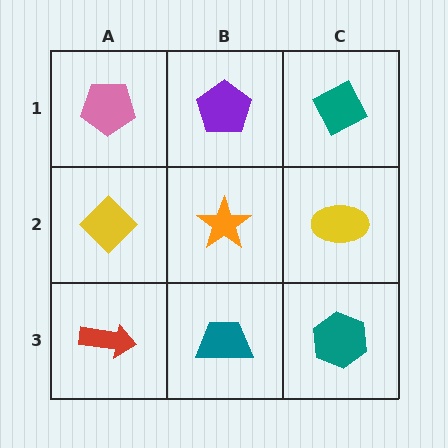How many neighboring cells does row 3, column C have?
2.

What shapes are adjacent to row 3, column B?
An orange star (row 2, column B), a red arrow (row 3, column A), a teal hexagon (row 3, column C).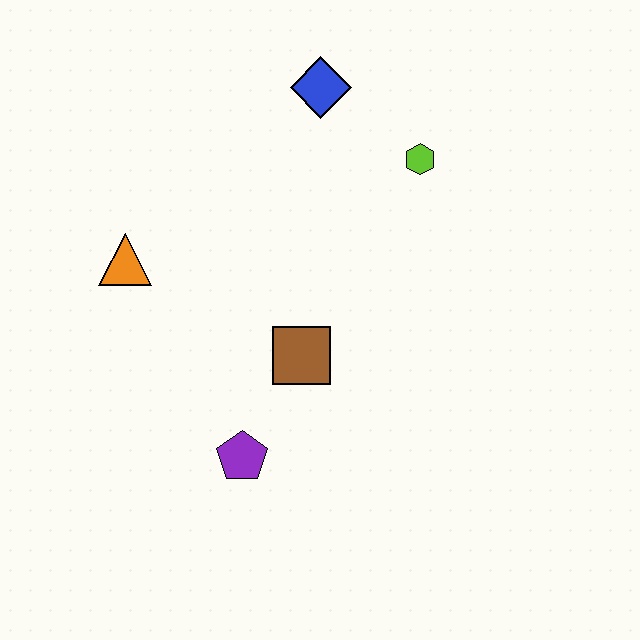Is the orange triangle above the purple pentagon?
Yes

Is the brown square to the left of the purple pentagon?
No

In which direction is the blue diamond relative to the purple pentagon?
The blue diamond is above the purple pentagon.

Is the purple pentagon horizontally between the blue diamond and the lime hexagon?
No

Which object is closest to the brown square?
The purple pentagon is closest to the brown square.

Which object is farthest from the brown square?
The blue diamond is farthest from the brown square.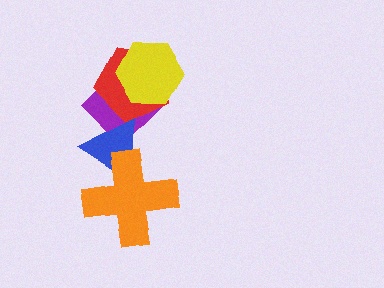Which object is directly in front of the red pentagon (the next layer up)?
The yellow hexagon is directly in front of the red pentagon.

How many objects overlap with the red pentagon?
3 objects overlap with the red pentagon.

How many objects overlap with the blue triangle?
3 objects overlap with the blue triangle.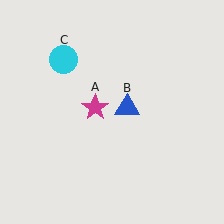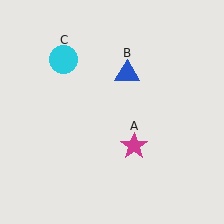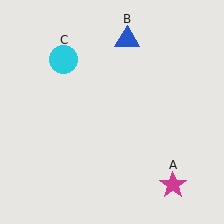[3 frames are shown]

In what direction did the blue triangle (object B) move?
The blue triangle (object B) moved up.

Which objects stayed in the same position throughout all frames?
Cyan circle (object C) remained stationary.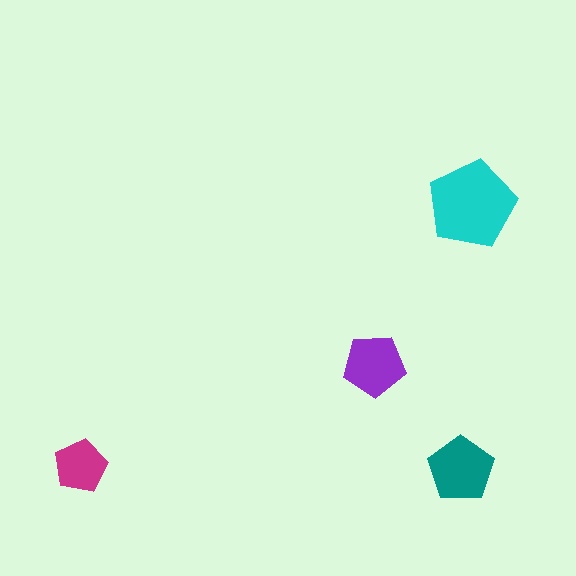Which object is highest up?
The cyan pentagon is topmost.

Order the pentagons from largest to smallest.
the cyan one, the teal one, the purple one, the magenta one.